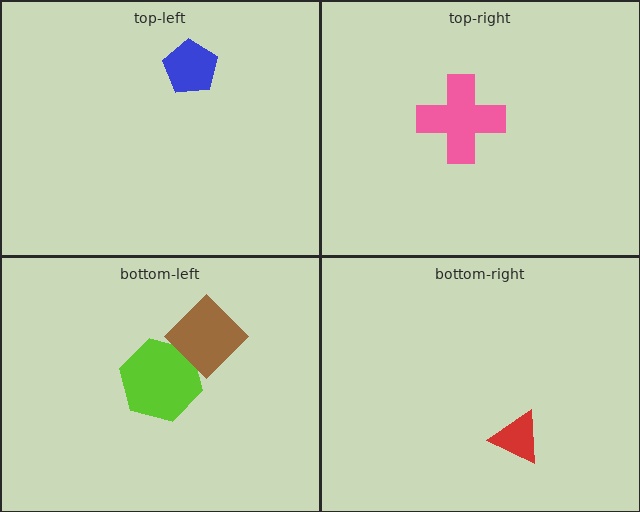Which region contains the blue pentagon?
The top-left region.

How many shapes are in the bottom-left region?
2.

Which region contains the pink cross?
The top-right region.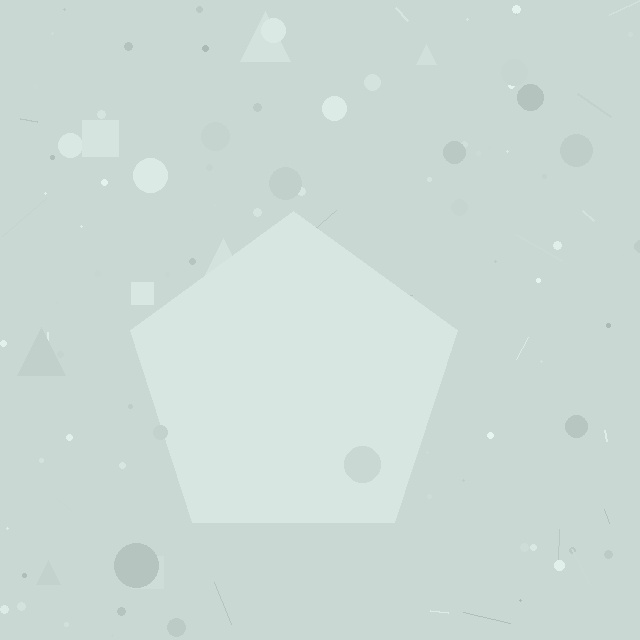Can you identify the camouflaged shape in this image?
The camouflaged shape is a pentagon.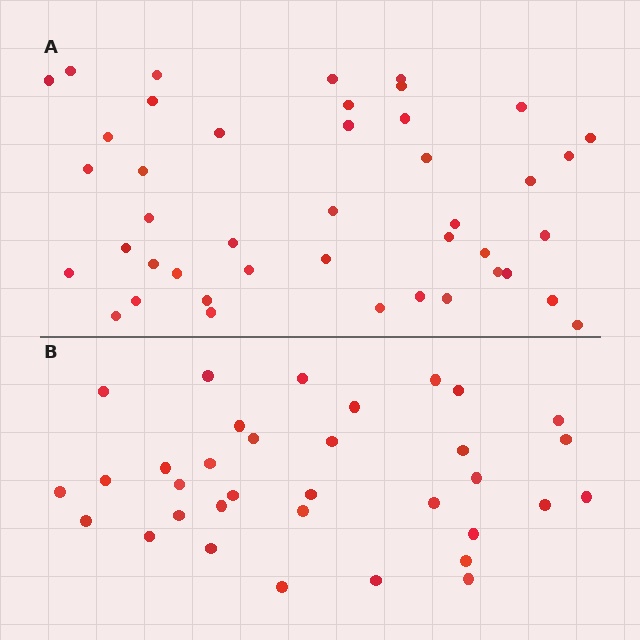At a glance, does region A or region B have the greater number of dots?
Region A (the top region) has more dots.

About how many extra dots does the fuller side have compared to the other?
Region A has roughly 8 or so more dots than region B.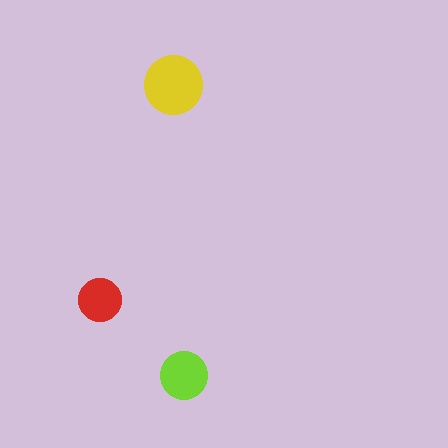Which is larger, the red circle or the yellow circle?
The yellow one.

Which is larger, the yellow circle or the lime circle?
The yellow one.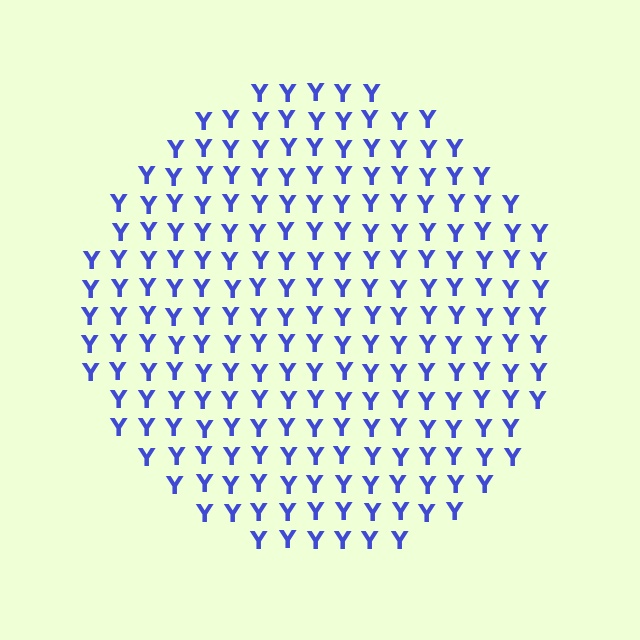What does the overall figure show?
The overall figure shows a circle.